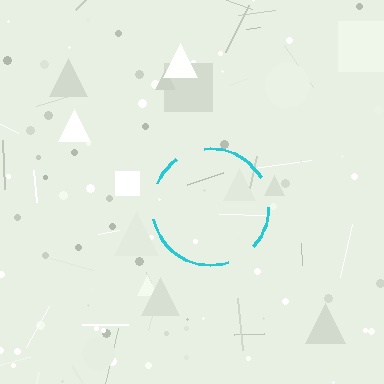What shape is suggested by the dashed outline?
The dashed outline suggests a circle.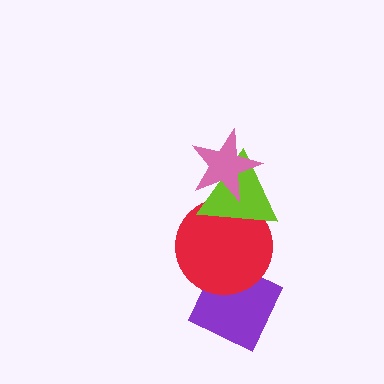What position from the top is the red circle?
The red circle is 3rd from the top.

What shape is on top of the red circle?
The lime triangle is on top of the red circle.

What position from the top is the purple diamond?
The purple diamond is 4th from the top.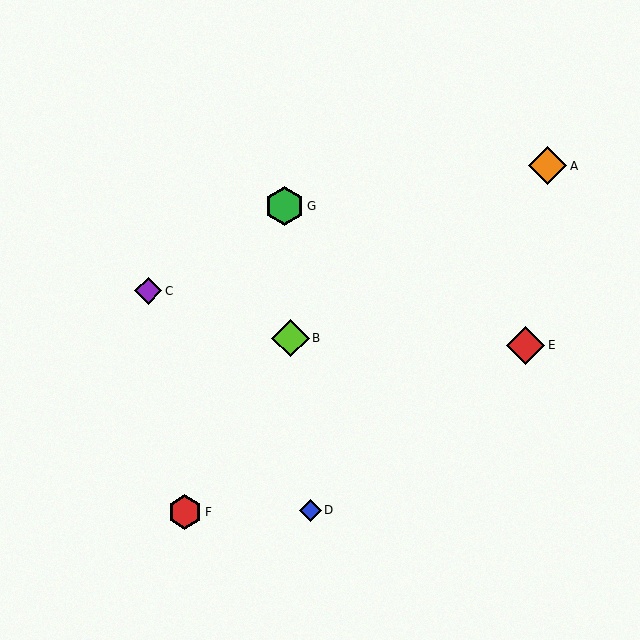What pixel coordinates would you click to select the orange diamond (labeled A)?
Click at (548, 166) to select the orange diamond A.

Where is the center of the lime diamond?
The center of the lime diamond is at (291, 338).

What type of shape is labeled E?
Shape E is a red diamond.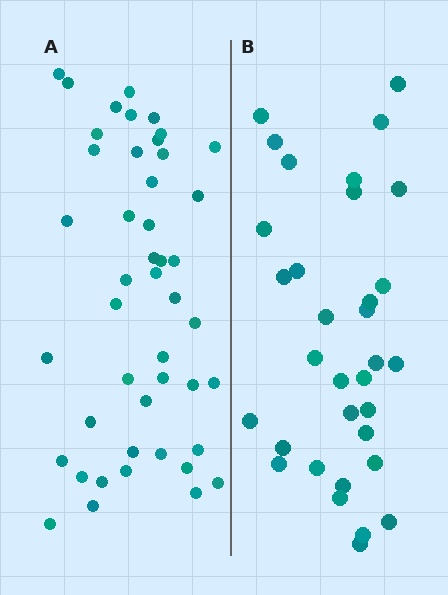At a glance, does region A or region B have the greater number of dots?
Region A (the left region) has more dots.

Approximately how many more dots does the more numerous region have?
Region A has approximately 15 more dots than region B.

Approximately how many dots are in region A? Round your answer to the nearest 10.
About 50 dots. (The exact count is 46, which rounds to 50.)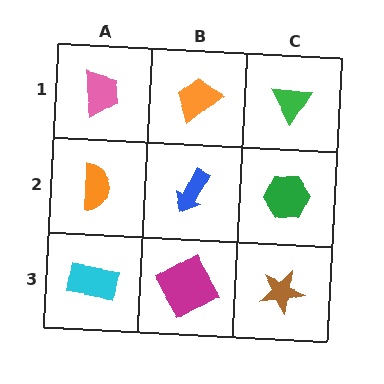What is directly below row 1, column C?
A green hexagon.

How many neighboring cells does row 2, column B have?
4.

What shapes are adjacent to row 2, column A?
A pink trapezoid (row 1, column A), a cyan rectangle (row 3, column A), a blue arrow (row 2, column B).